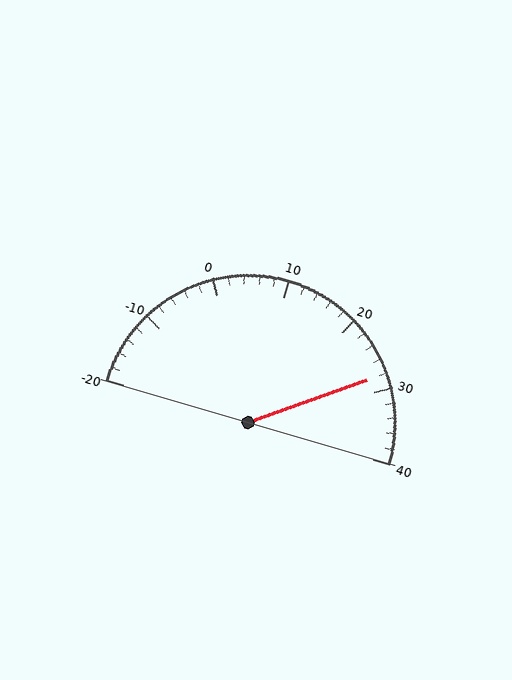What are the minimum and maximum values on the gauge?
The gauge ranges from -20 to 40.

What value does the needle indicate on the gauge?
The needle indicates approximately 28.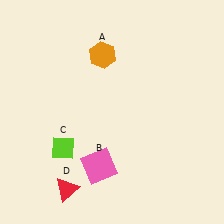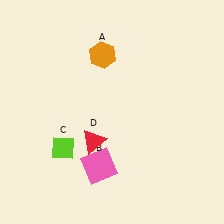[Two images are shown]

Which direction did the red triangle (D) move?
The red triangle (D) moved up.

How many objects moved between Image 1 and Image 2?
1 object moved between the two images.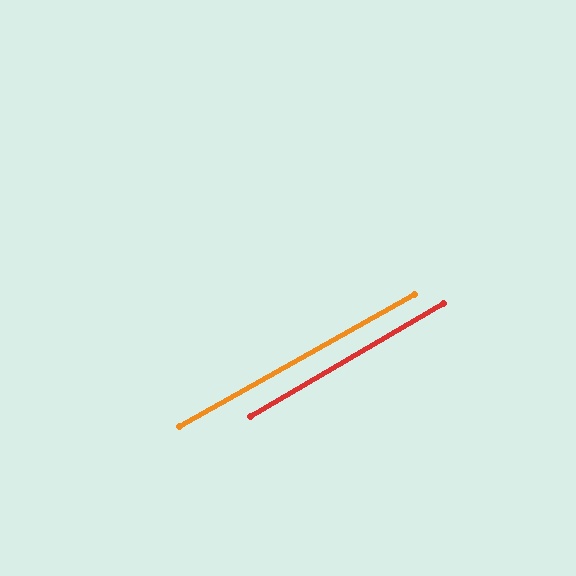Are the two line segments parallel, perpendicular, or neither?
Parallel — their directions differ by only 1.2°.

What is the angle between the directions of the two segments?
Approximately 1 degree.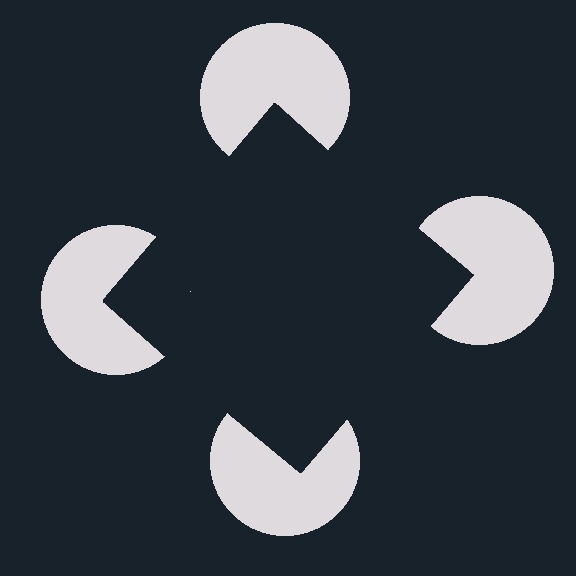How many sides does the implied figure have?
4 sides.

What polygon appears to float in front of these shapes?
An illusory square — its edges are inferred from the aligned wedge cuts in the pac-man discs, not physically drawn.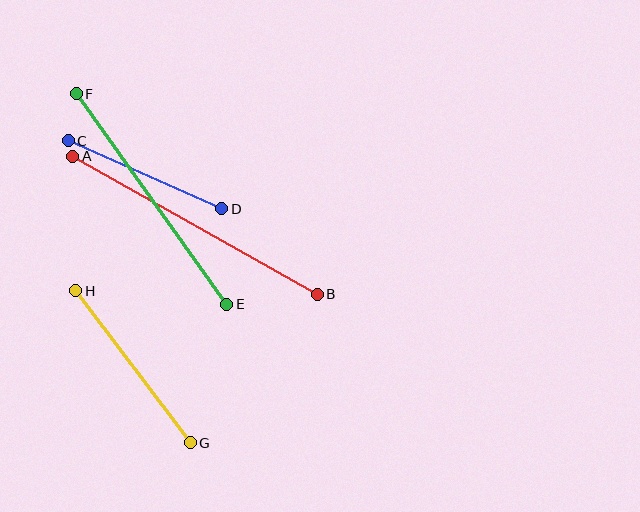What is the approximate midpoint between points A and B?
The midpoint is at approximately (195, 225) pixels.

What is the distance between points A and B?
The distance is approximately 281 pixels.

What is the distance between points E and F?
The distance is approximately 259 pixels.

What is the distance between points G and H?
The distance is approximately 191 pixels.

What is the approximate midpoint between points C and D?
The midpoint is at approximately (145, 175) pixels.